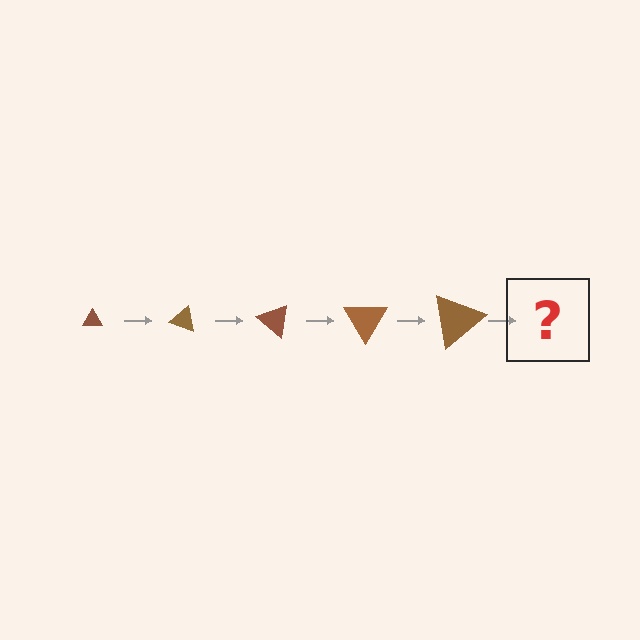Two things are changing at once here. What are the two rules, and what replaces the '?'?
The two rules are that the triangle grows larger each step and it rotates 20 degrees each step. The '?' should be a triangle, larger than the previous one and rotated 100 degrees from the start.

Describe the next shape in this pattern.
It should be a triangle, larger than the previous one and rotated 100 degrees from the start.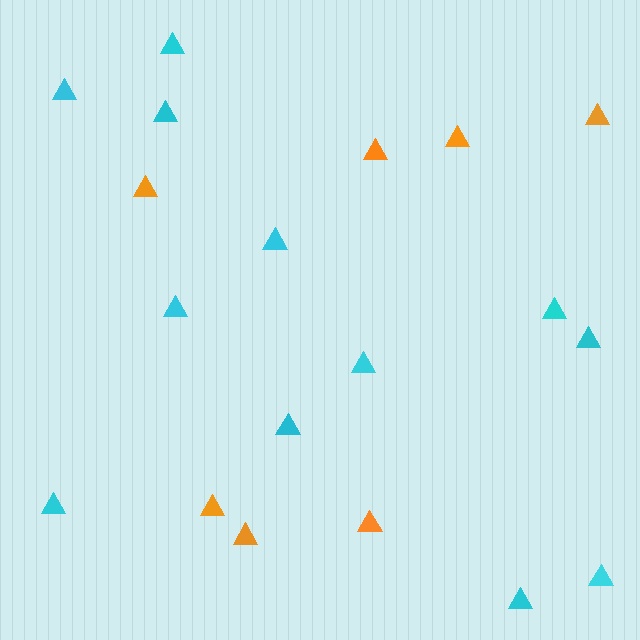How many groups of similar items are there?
There are 2 groups: one group of orange triangles (7) and one group of cyan triangles (12).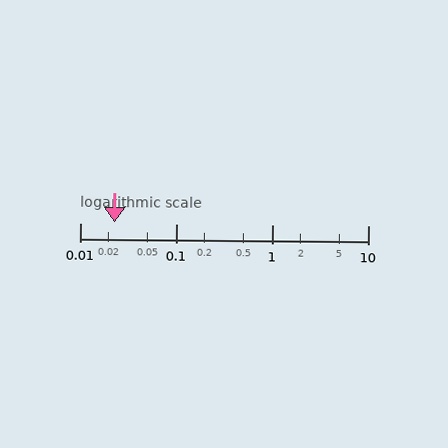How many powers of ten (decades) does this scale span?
The scale spans 3 decades, from 0.01 to 10.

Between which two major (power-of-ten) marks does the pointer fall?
The pointer is between 0.01 and 0.1.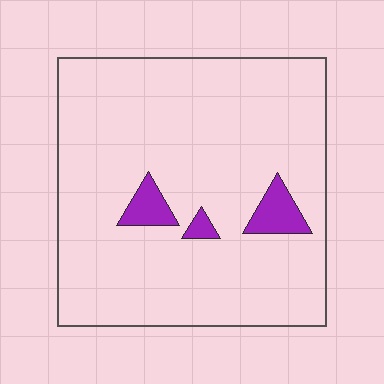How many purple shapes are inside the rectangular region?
3.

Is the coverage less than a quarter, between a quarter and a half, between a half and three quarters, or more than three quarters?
Less than a quarter.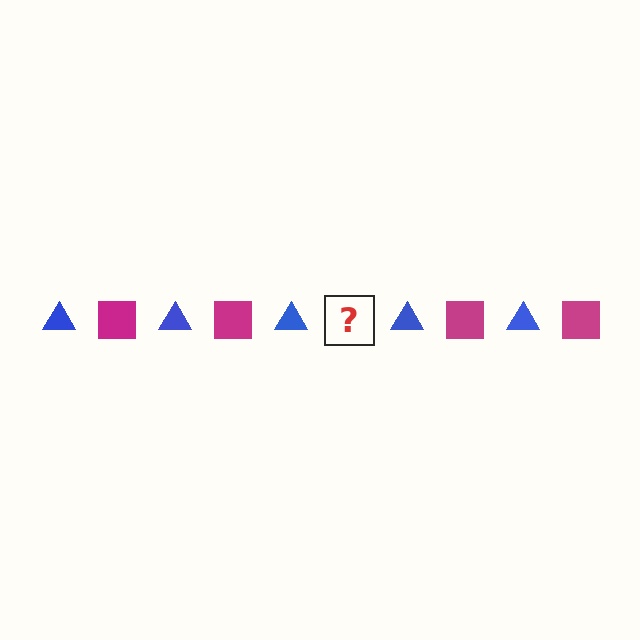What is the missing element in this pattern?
The missing element is a magenta square.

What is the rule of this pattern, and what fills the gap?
The rule is that the pattern alternates between blue triangle and magenta square. The gap should be filled with a magenta square.